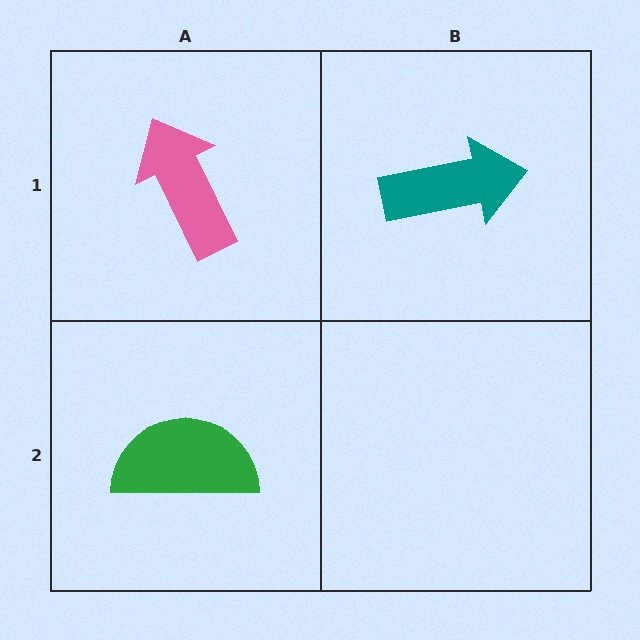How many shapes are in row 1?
2 shapes.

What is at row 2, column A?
A green semicircle.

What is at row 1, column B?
A teal arrow.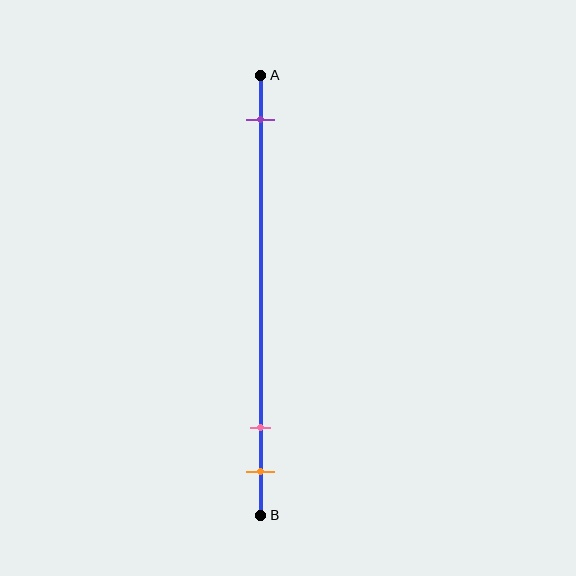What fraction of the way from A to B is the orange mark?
The orange mark is approximately 90% (0.9) of the way from A to B.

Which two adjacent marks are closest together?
The pink and orange marks are the closest adjacent pair.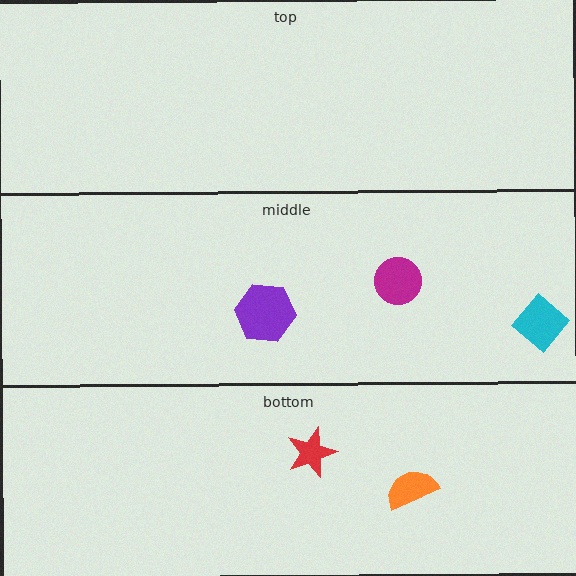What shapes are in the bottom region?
The red star, the orange semicircle.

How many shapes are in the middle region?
3.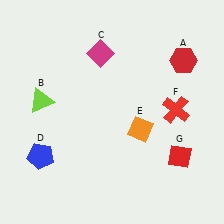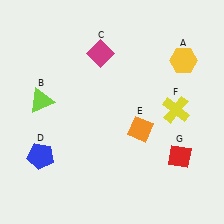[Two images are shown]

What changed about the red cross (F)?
In Image 1, F is red. In Image 2, it changed to yellow.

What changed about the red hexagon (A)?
In Image 1, A is red. In Image 2, it changed to yellow.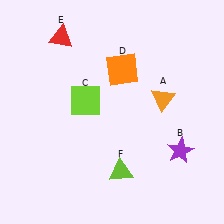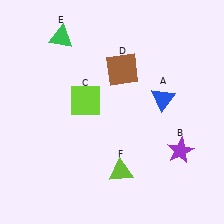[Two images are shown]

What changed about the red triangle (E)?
In Image 1, E is red. In Image 2, it changed to green.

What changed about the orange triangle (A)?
In Image 1, A is orange. In Image 2, it changed to blue.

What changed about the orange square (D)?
In Image 1, D is orange. In Image 2, it changed to brown.